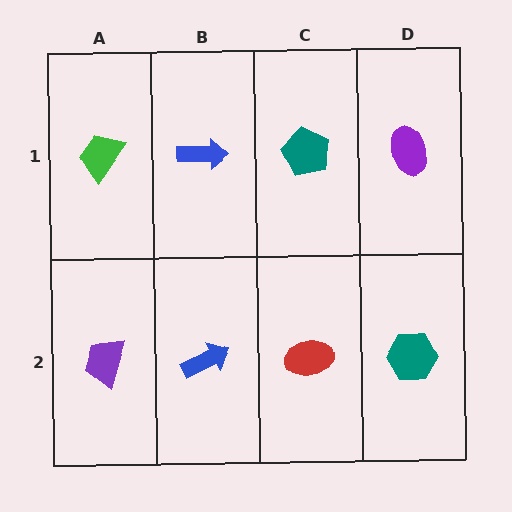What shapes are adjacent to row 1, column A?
A purple trapezoid (row 2, column A), a blue arrow (row 1, column B).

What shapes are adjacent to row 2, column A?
A green trapezoid (row 1, column A), a blue arrow (row 2, column B).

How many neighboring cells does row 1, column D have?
2.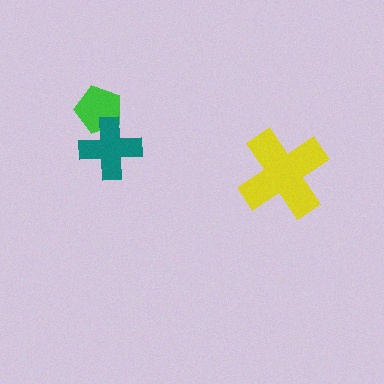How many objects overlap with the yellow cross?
0 objects overlap with the yellow cross.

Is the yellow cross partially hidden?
No, no other shape covers it.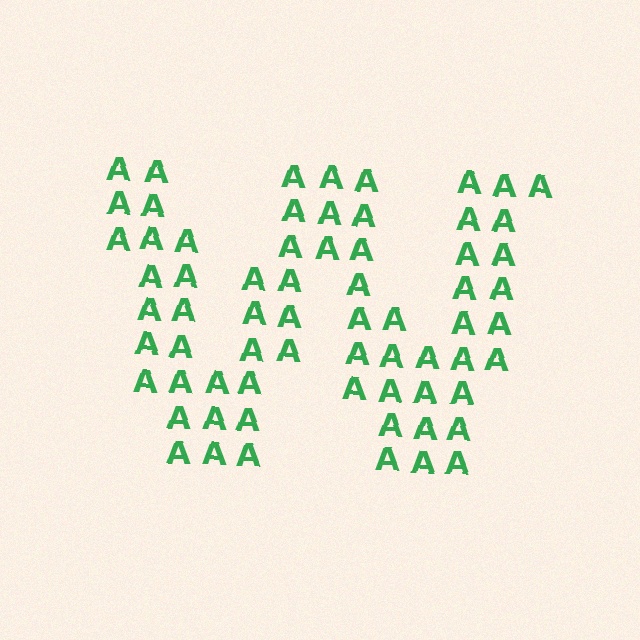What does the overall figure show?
The overall figure shows the letter W.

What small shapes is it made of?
It is made of small letter A's.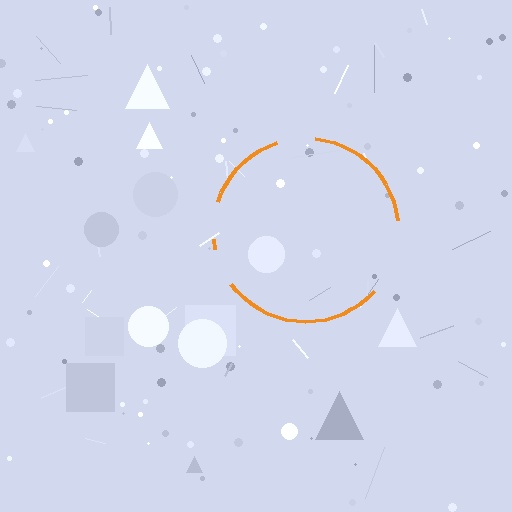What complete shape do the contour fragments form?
The contour fragments form a circle.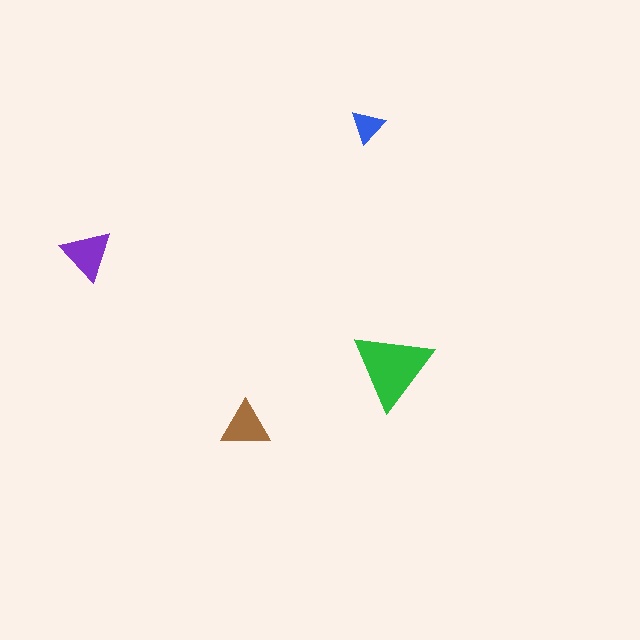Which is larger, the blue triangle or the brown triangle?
The brown one.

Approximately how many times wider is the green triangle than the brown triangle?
About 1.5 times wider.